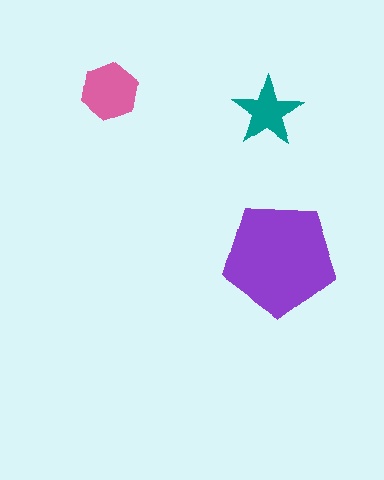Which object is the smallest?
The teal star.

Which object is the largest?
The purple pentagon.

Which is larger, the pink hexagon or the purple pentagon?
The purple pentagon.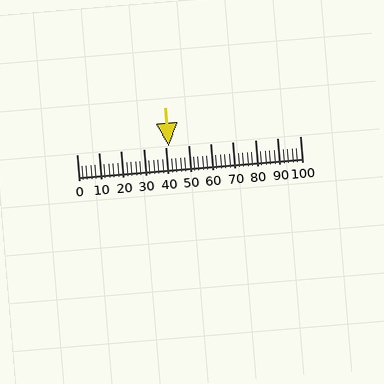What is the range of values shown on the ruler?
The ruler shows values from 0 to 100.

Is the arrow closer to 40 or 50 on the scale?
The arrow is closer to 40.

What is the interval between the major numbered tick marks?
The major tick marks are spaced 10 units apart.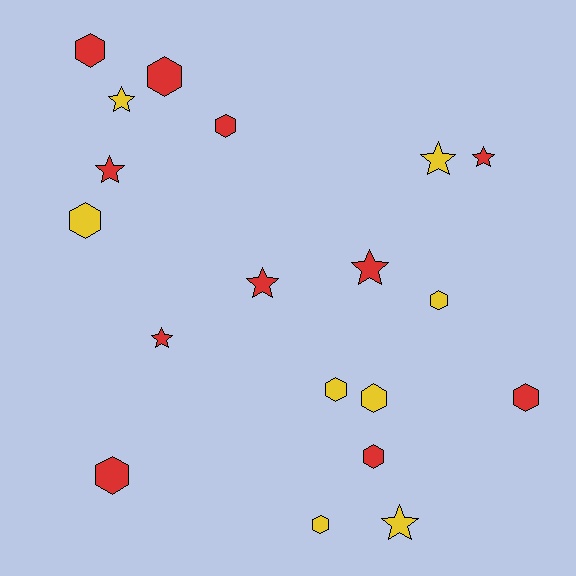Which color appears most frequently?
Red, with 11 objects.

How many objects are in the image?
There are 19 objects.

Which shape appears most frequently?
Hexagon, with 11 objects.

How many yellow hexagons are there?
There are 5 yellow hexagons.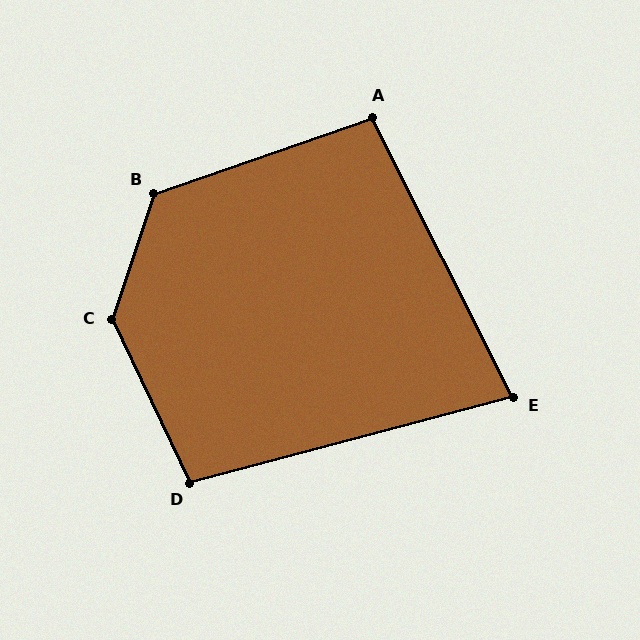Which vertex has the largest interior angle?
C, at approximately 136 degrees.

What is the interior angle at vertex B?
Approximately 128 degrees (obtuse).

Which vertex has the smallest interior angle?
E, at approximately 78 degrees.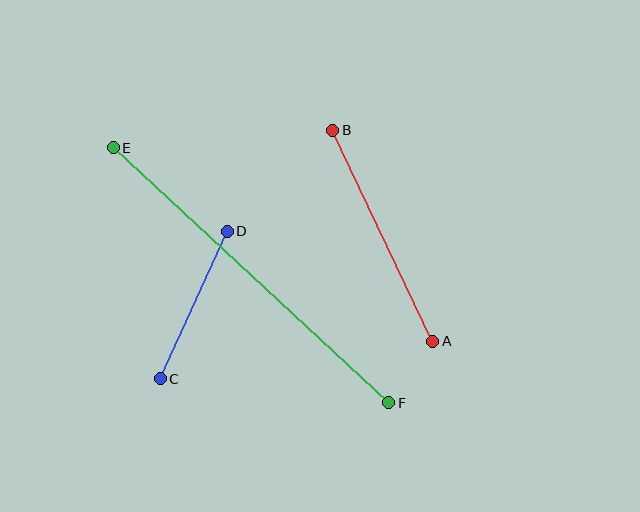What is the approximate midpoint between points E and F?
The midpoint is at approximately (251, 275) pixels.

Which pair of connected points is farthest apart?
Points E and F are farthest apart.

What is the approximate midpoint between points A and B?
The midpoint is at approximately (383, 236) pixels.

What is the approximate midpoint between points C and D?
The midpoint is at approximately (194, 305) pixels.